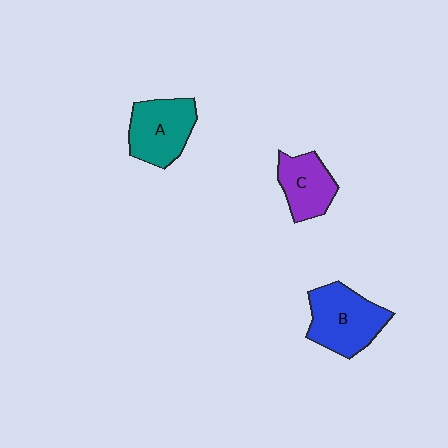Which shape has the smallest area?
Shape C (purple).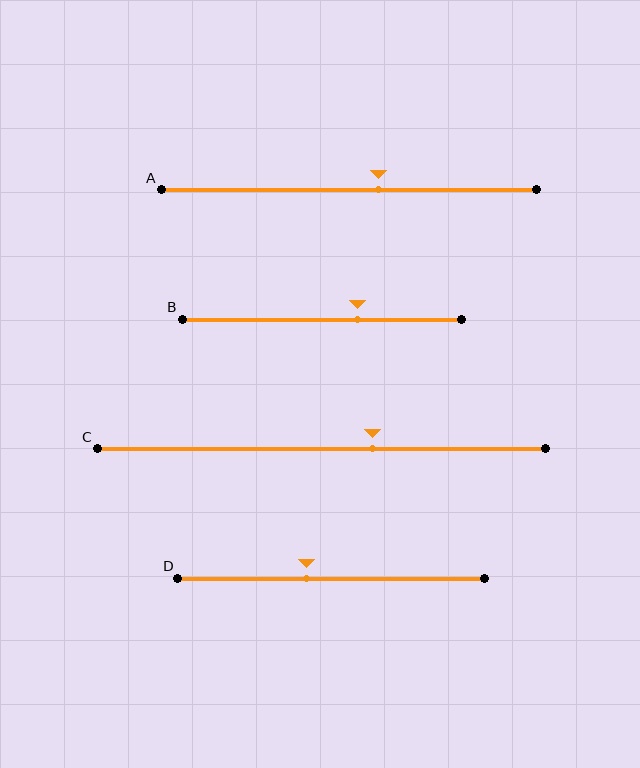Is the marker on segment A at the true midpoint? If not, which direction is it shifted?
No, the marker on segment A is shifted to the right by about 8% of the segment length.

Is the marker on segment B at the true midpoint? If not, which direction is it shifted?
No, the marker on segment B is shifted to the right by about 13% of the segment length.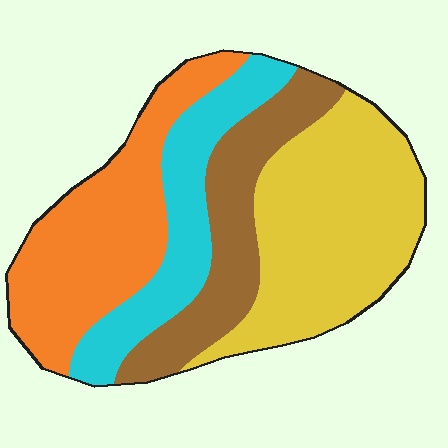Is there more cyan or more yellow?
Yellow.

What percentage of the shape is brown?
Brown covers roughly 20% of the shape.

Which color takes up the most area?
Yellow, at roughly 35%.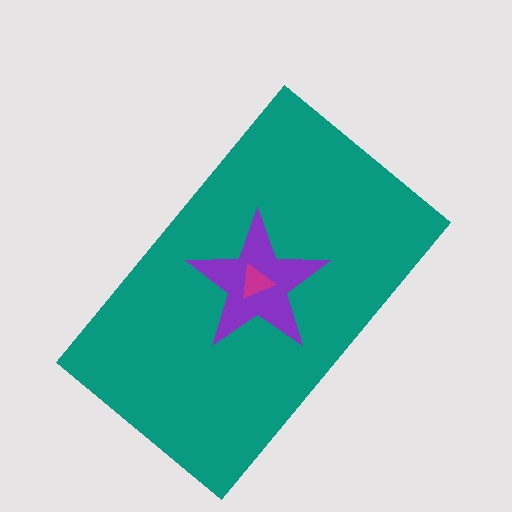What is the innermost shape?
The magenta triangle.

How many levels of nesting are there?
3.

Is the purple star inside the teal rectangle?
Yes.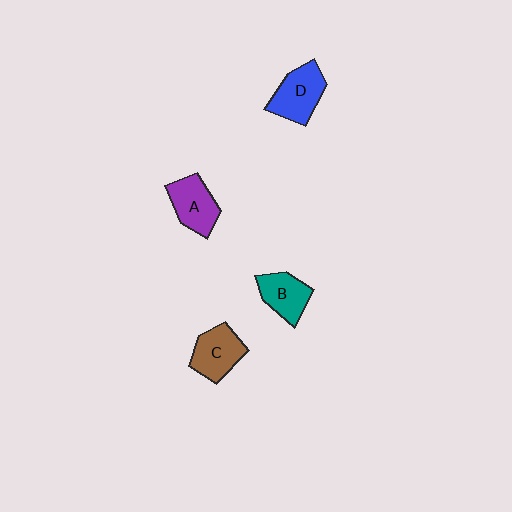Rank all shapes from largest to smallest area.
From largest to smallest: D (blue), A (purple), C (brown), B (teal).